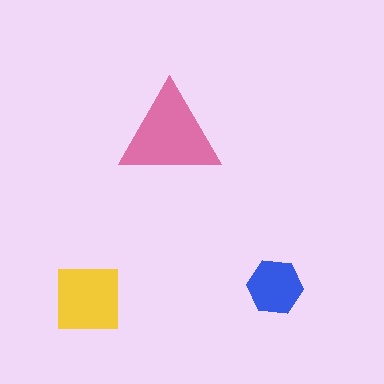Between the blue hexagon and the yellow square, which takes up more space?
The yellow square.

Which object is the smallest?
The blue hexagon.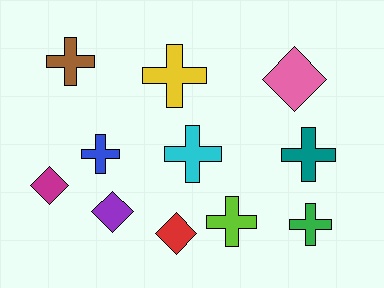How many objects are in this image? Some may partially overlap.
There are 11 objects.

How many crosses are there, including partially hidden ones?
There are 7 crosses.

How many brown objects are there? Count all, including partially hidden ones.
There is 1 brown object.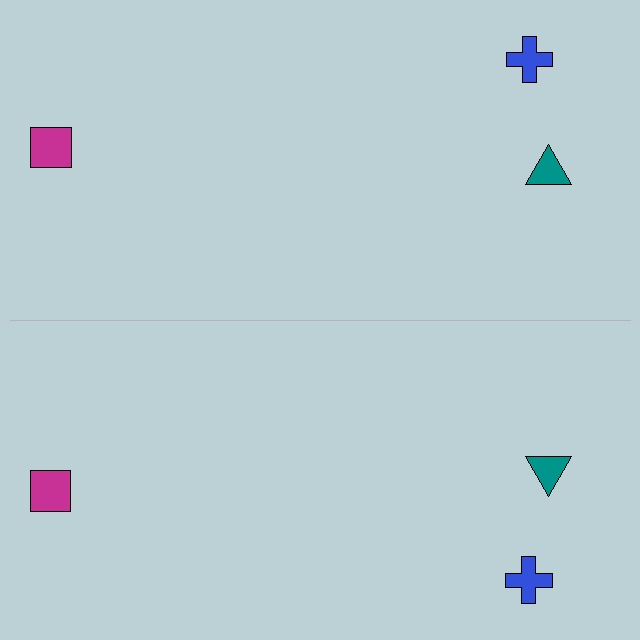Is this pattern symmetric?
Yes, this pattern has bilateral (reflection) symmetry.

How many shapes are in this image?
There are 6 shapes in this image.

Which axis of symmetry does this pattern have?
The pattern has a horizontal axis of symmetry running through the center of the image.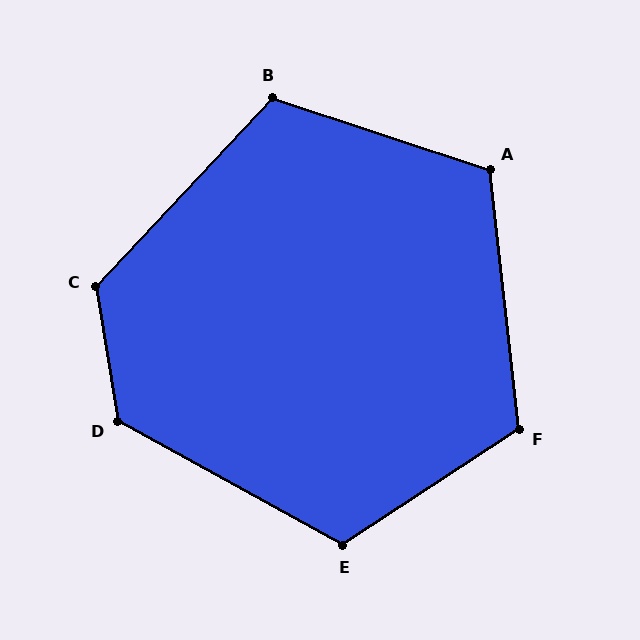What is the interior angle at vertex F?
Approximately 117 degrees (obtuse).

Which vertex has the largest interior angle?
D, at approximately 128 degrees.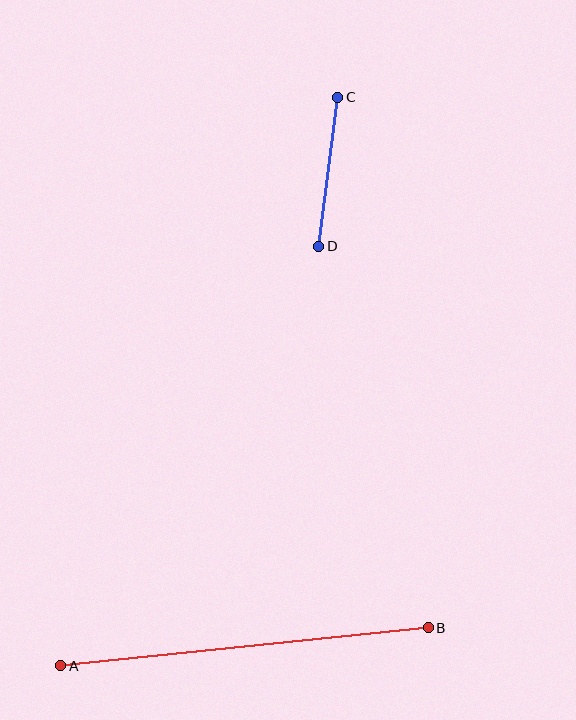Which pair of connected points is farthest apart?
Points A and B are farthest apart.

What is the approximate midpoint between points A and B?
The midpoint is at approximately (244, 647) pixels.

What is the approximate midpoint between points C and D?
The midpoint is at approximately (328, 172) pixels.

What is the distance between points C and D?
The distance is approximately 150 pixels.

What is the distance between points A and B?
The distance is approximately 370 pixels.